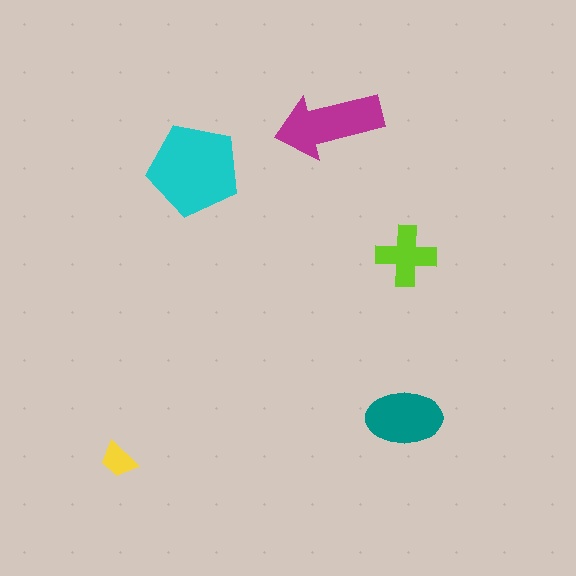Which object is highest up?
The magenta arrow is topmost.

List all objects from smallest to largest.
The yellow trapezoid, the lime cross, the teal ellipse, the magenta arrow, the cyan pentagon.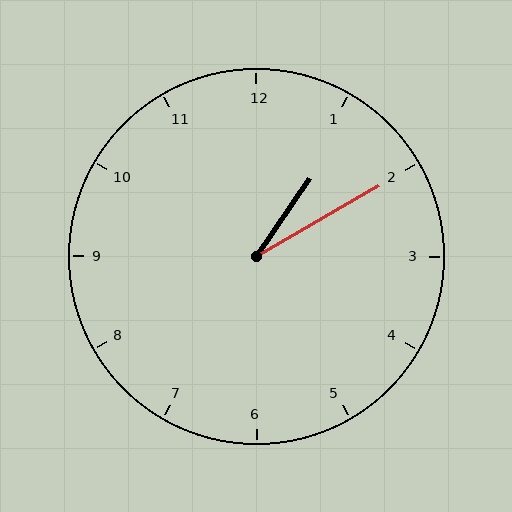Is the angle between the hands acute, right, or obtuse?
It is acute.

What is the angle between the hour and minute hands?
Approximately 25 degrees.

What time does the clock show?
1:10.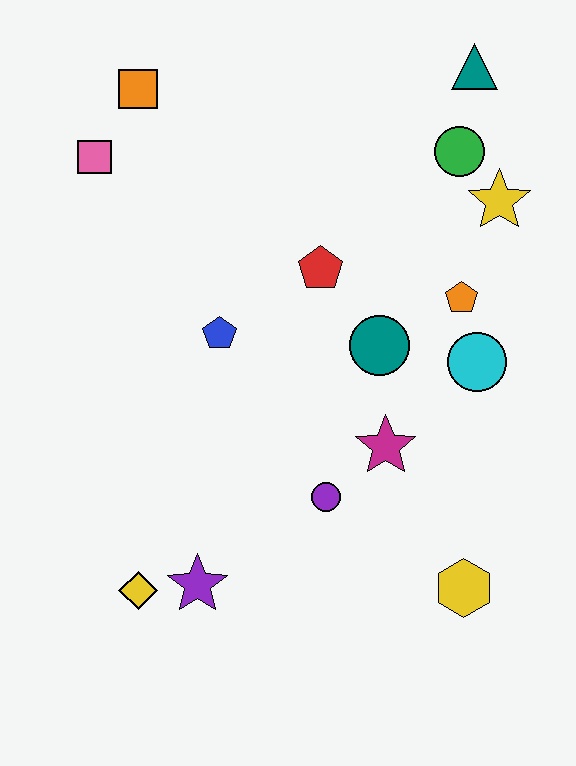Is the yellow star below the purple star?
No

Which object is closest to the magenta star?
The purple circle is closest to the magenta star.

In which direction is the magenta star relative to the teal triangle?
The magenta star is below the teal triangle.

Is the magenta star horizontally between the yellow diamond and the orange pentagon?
Yes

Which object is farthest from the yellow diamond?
The teal triangle is farthest from the yellow diamond.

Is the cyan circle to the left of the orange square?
No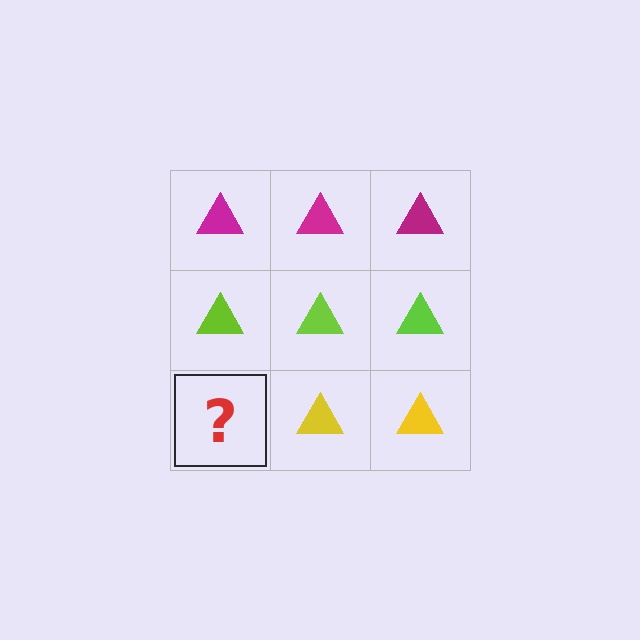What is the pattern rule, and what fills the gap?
The rule is that each row has a consistent color. The gap should be filled with a yellow triangle.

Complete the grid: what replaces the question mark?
The question mark should be replaced with a yellow triangle.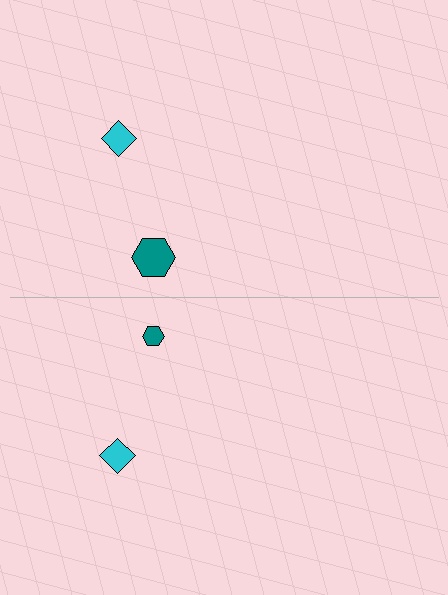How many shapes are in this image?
There are 4 shapes in this image.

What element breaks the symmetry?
The teal hexagon on the bottom side has a different size than its mirror counterpart.